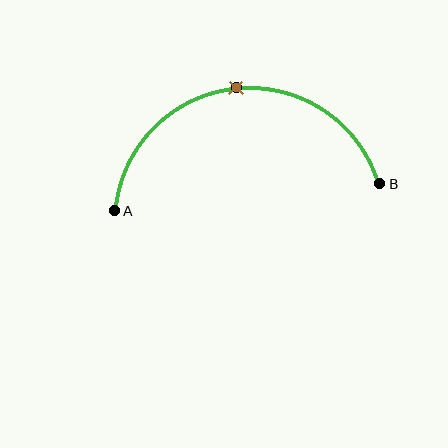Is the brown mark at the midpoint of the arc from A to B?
Yes. The brown mark lies on the arc at equal arc-length from both A and B — it is the arc midpoint.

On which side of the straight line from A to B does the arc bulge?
The arc bulges above the straight line connecting A and B.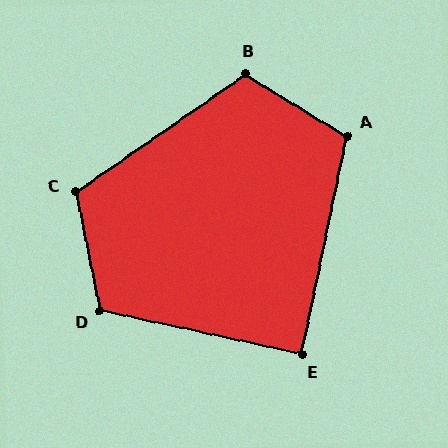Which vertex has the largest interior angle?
B, at approximately 114 degrees.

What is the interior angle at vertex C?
Approximately 114 degrees (obtuse).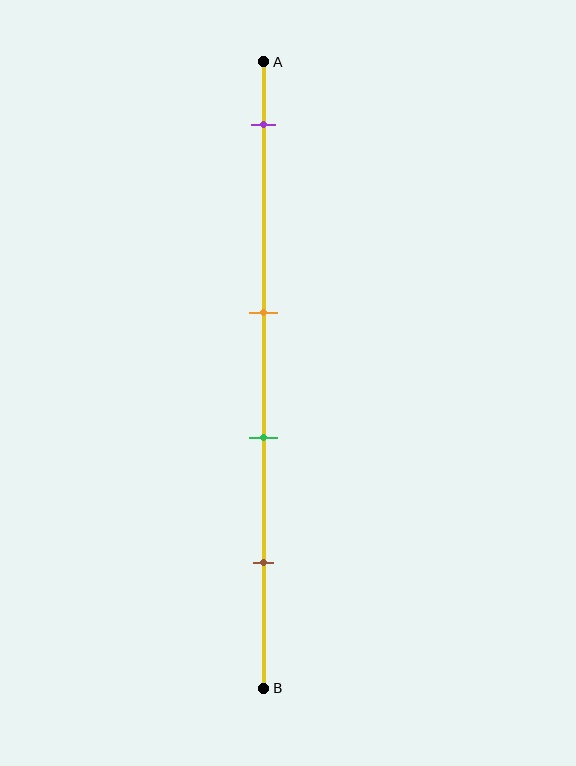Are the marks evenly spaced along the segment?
No, the marks are not evenly spaced.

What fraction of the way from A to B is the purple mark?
The purple mark is approximately 10% (0.1) of the way from A to B.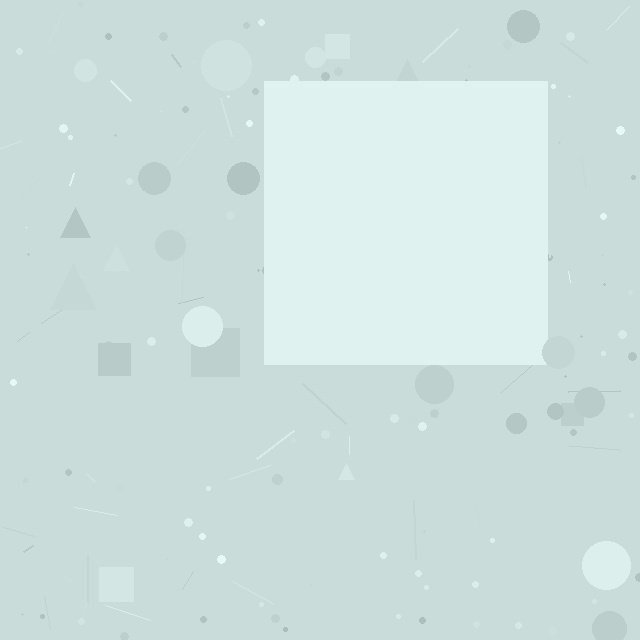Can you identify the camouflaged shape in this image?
The camouflaged shape is a square.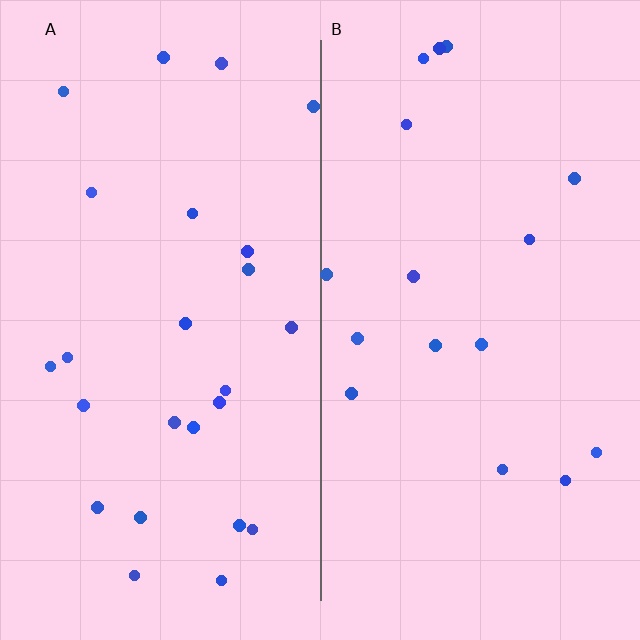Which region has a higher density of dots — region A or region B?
A (the left).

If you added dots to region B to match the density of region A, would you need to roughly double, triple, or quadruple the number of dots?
Approximately double.